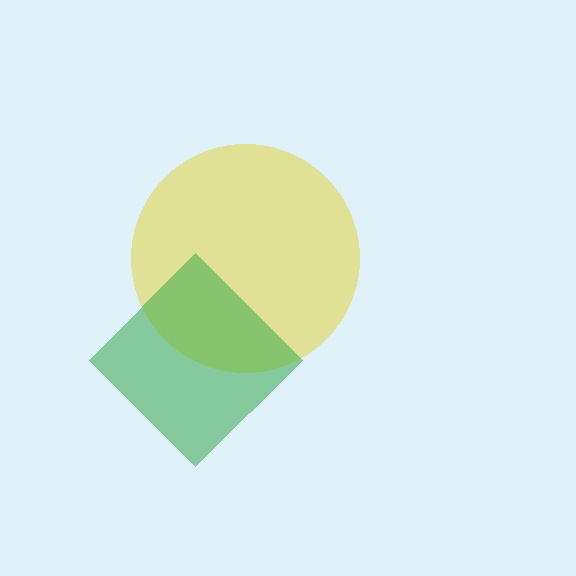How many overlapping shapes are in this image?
There are 2 overlapping shapes in the image.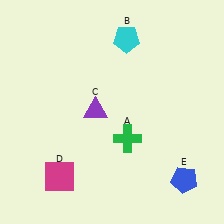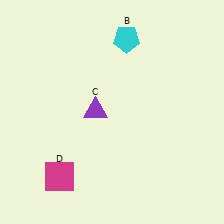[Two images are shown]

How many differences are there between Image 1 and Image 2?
There are 2 differences between the two images.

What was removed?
The green cross (A), the blue pentagon (E) were removed in Image 2.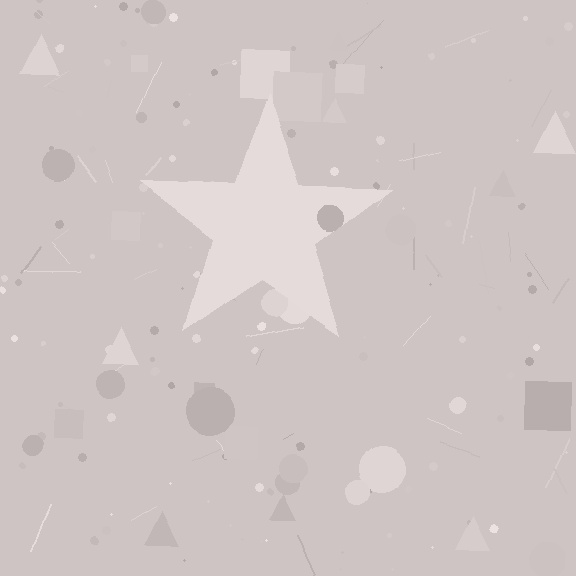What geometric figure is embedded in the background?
A star is embedded in the background.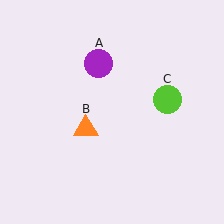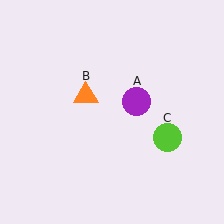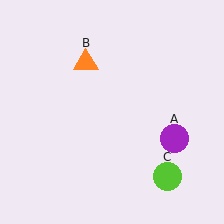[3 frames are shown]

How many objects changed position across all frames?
3 objects changed position: purple circle (object A), orange triangle (object B), lime circle (object C).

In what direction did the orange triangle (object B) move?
The orange triangle (object B) moved up.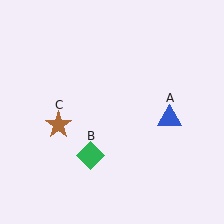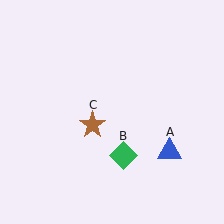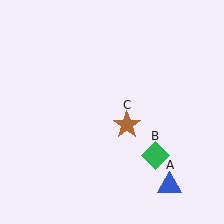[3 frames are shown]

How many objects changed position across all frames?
3 objects changed position: blue triangle (object A), green diamond (object B), brown star (object C).